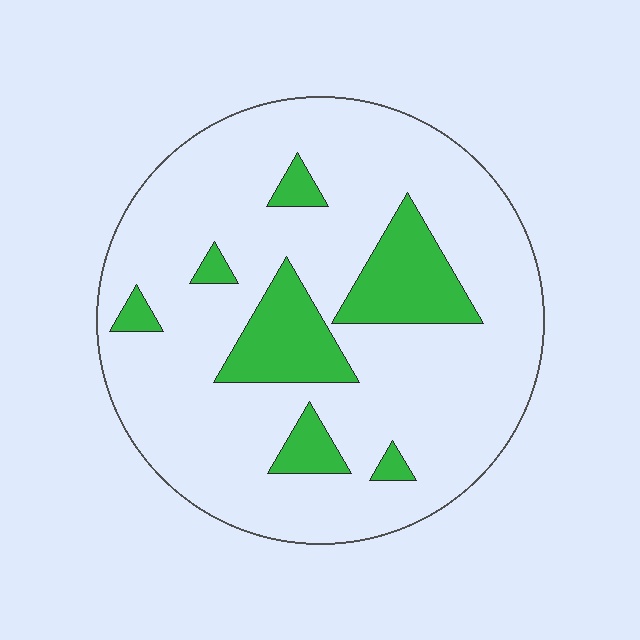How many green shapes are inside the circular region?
7.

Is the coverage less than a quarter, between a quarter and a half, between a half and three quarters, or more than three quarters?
Less than a quarter.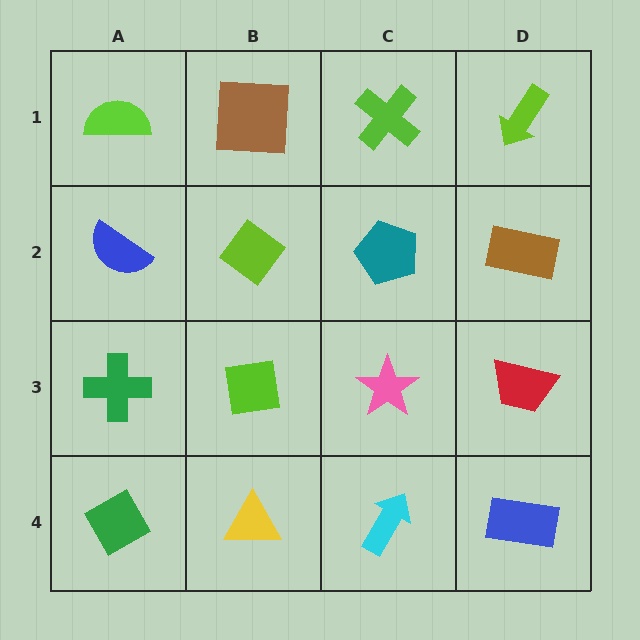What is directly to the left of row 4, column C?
A yellow triangle.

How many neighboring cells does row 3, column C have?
4.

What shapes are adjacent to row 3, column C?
A teal pentagon (row 2, column C), a cyan arrow (row 4, column C), a lime square (row 3, column B), a red trapezoid (row 3, column D).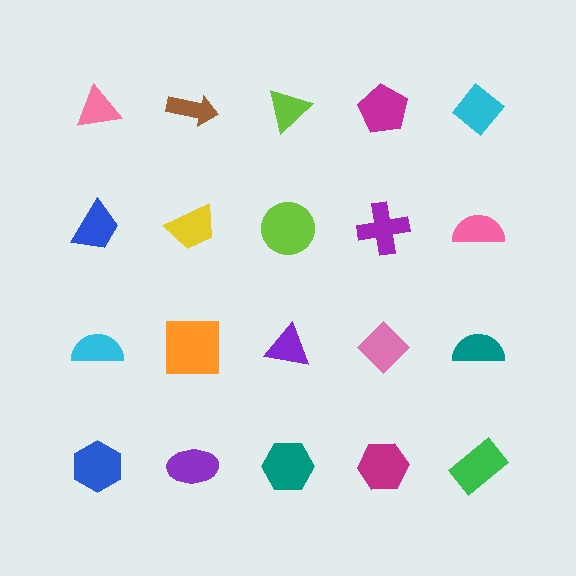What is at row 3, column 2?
An orange square.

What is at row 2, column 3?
A lime circle.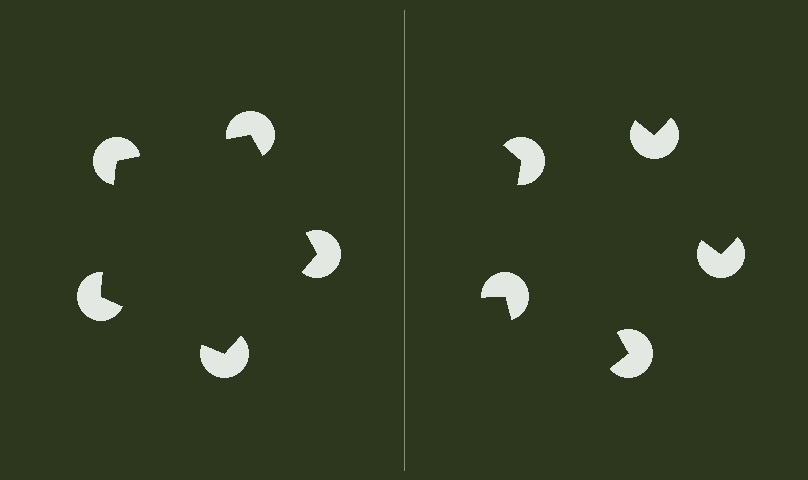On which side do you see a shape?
An illusory pentagon appears on the left side. On the right side the wedge cuts are rotated, so no coherent shape forms.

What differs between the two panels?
The pac-man discs are positioned identically on both sides; only the wedge orientations differ. On the left they align to a pentagon; on the right they are misaligned.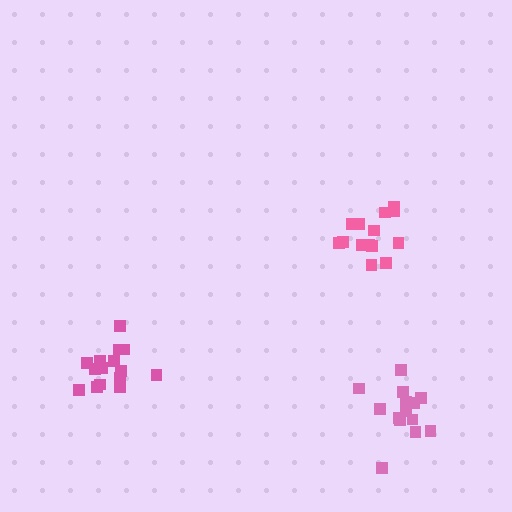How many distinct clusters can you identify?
There are 3 distinct clusters.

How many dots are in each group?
Group 1: 14 dots, Group 2: 14 dots, Group 3: 15 dots (43 total).